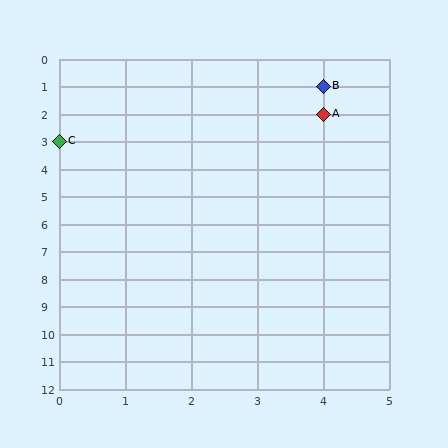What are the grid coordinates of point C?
Point C is at grid coordinates (0, 3).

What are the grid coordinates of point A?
Point A is at grid coordinates (4, 2).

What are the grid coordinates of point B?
Point B is at grid coordinates (4, 1).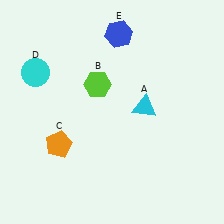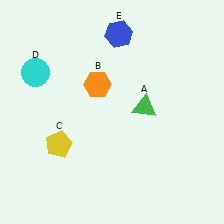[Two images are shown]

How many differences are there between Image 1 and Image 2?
There are 3 differences between the two images.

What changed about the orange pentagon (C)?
In Image 1, C is orange. In Image 2, it changed to yellow.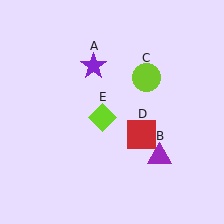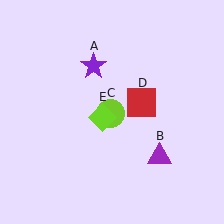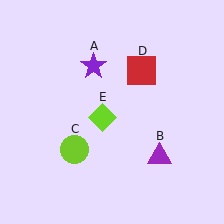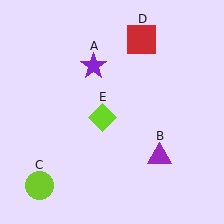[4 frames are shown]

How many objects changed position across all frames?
2 objects changed position: lime circle (object C), red square (object D).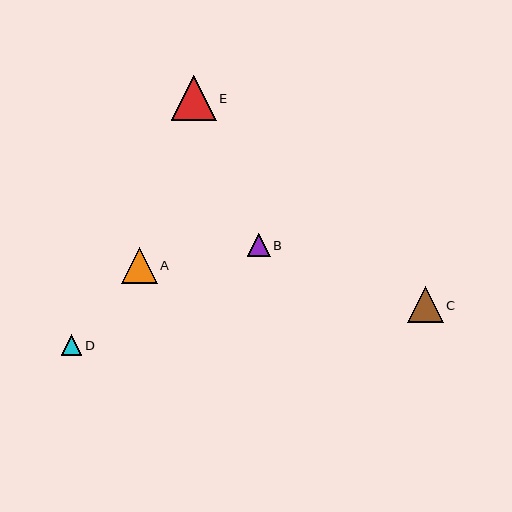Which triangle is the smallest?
Triangle D is the smallest with a size of approximately 21 pixels.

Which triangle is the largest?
Triangle E is the largest with a size of approximately 45 pixels.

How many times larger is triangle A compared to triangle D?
Triangle A is approximately 1.7 times the size of triangle D.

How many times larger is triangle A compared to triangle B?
Triangle A is approximately 1.6 times the size of triangle B.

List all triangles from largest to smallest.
From largest to smallest: E, A, C, B, D.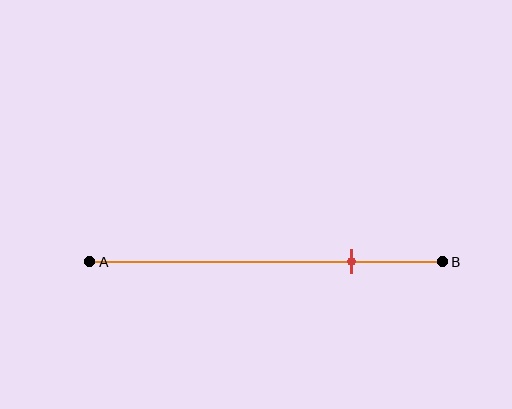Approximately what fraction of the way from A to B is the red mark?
The red mark is approximately 75% of the way from A to B.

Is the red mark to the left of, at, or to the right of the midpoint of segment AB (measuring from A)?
The red mark is to the right of the midpoint of segment AB.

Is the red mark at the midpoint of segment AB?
No, the mark is at about 75% from A, not at the 50% midpoint.